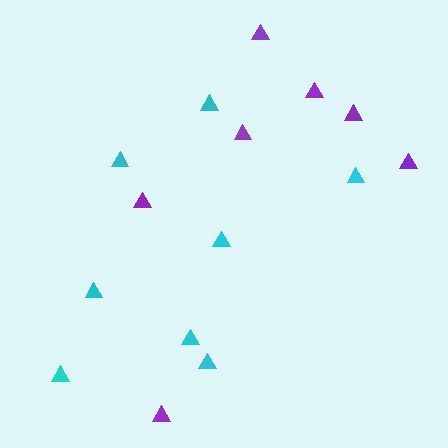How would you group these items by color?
There are 2 groups: one group of cyan triangles (8) and one group of purple triangles (7).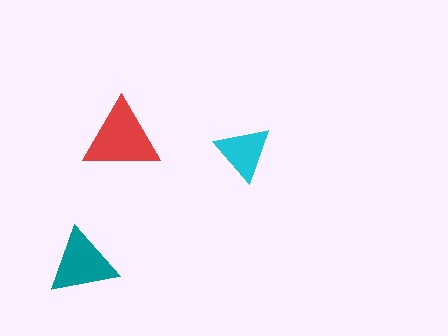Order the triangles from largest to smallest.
the red one, the teal one, the cyan one.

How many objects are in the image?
There are 3 objects in the image.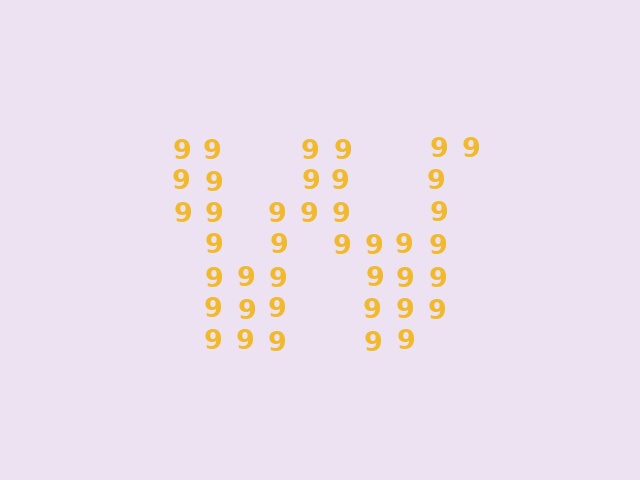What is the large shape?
The large shape is the letter W.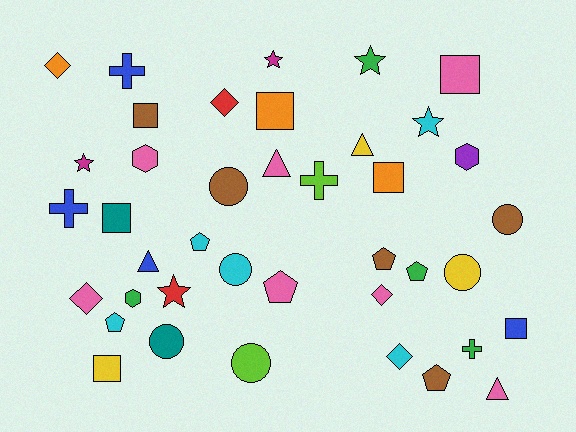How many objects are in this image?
There are 40 objects.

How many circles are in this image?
There are 6 circles.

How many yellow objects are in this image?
There are 3 yellow objects.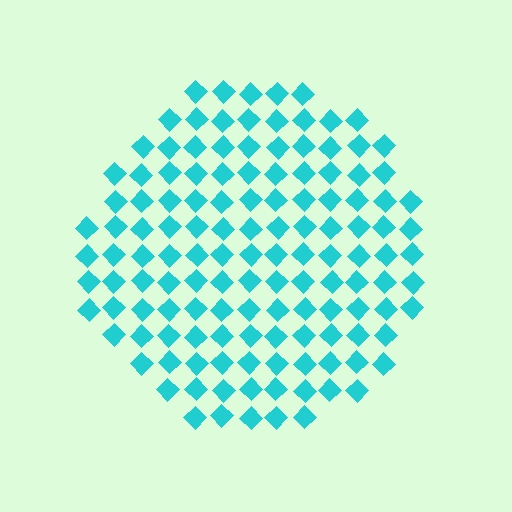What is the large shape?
The large shape is a circle.